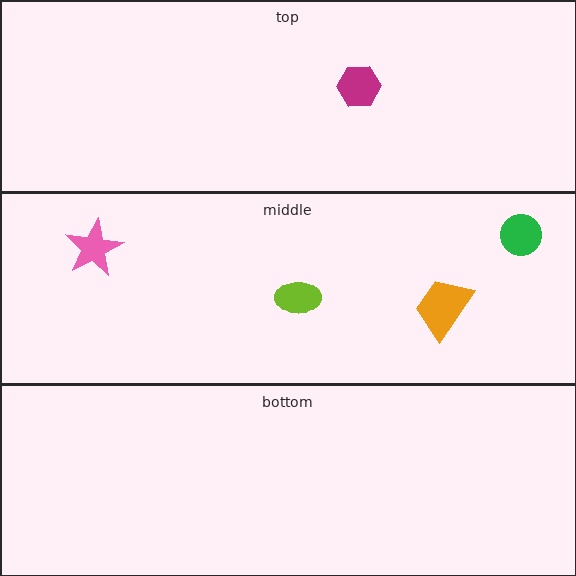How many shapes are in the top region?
1.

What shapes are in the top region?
The magenta hexagon.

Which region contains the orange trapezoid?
The middle region.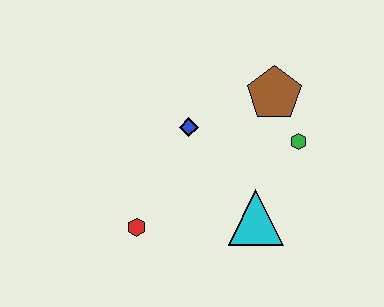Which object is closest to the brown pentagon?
The green hexagon is closest to the brown pentagon.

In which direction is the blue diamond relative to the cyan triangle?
The blue diamond is above the cyan triangle.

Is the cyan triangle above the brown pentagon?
No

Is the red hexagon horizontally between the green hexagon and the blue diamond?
No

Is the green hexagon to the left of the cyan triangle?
No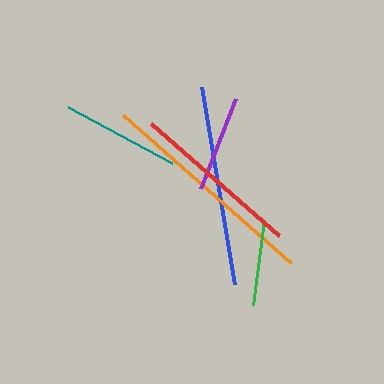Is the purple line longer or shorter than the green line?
The purple line is longer than the green line.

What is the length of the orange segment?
The orange segment is approximately 223 pixels long.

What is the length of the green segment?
The green segment is approximately 85 pixels long.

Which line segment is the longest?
The orange line is the longest at approximately 223 pixels.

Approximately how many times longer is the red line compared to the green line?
The red line is approximately 2.0 times the length of the green line.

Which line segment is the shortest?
The green line is the shortest at approximately 85 pixels.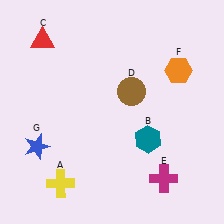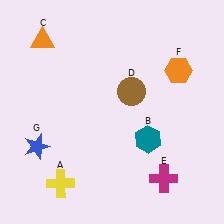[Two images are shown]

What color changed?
The triangle (C) changed from red in Image 1 to orange in Image 2.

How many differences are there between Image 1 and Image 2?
There is 1 difference between the two images.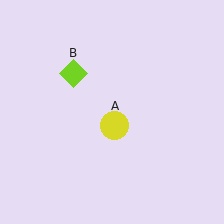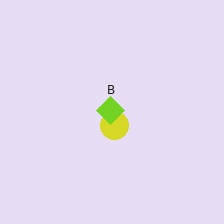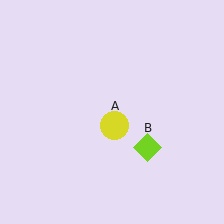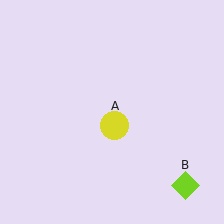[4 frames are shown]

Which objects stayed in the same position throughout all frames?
Yellow circle (object A) remained stationary.